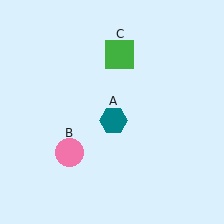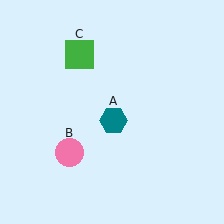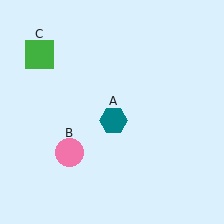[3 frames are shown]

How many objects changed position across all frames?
1 object changed position: green square (object C).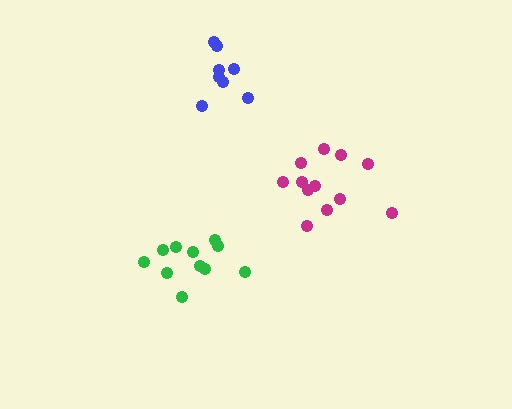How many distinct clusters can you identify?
There are 3 distinct clusters.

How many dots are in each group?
Group 1: 11 dots, Group 2: 8 dots, Group 3: 12 dots (31 total).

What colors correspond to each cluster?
The clusters are colored: green, blue, magenta.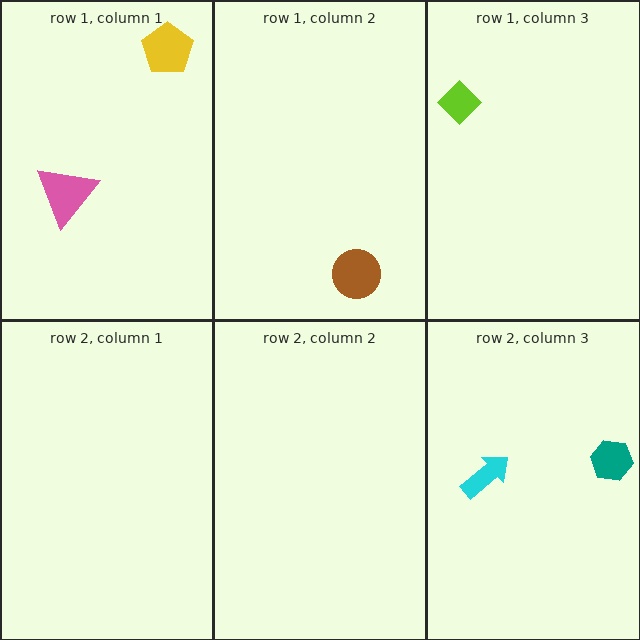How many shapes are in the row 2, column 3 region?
2.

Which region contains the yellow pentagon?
The row 1, column 1 region.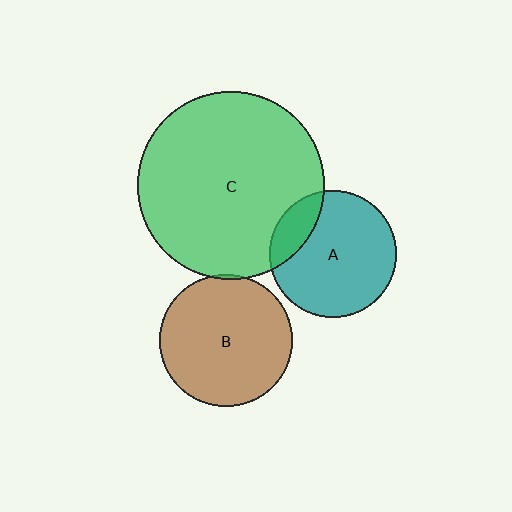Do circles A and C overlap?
Yes.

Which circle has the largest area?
Circle C (green).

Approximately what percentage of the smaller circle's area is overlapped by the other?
Approximately 20%.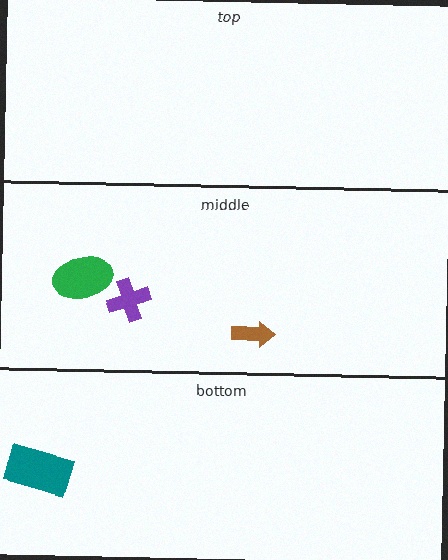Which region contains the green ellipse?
The middle region.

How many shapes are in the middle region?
3.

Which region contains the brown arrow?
The middle region.